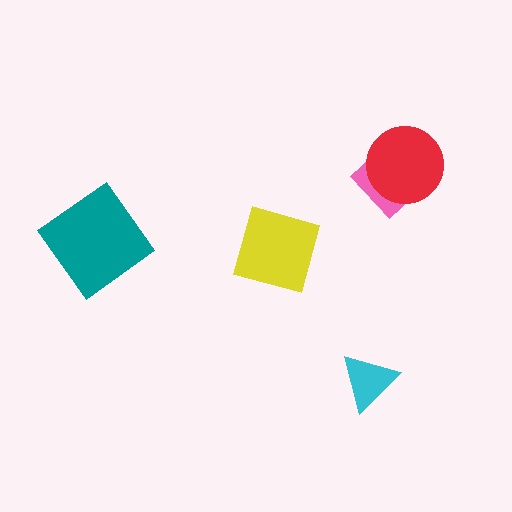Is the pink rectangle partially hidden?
Yes, it is partially covered by another shape.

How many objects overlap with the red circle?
1 object overlaps with the red circle.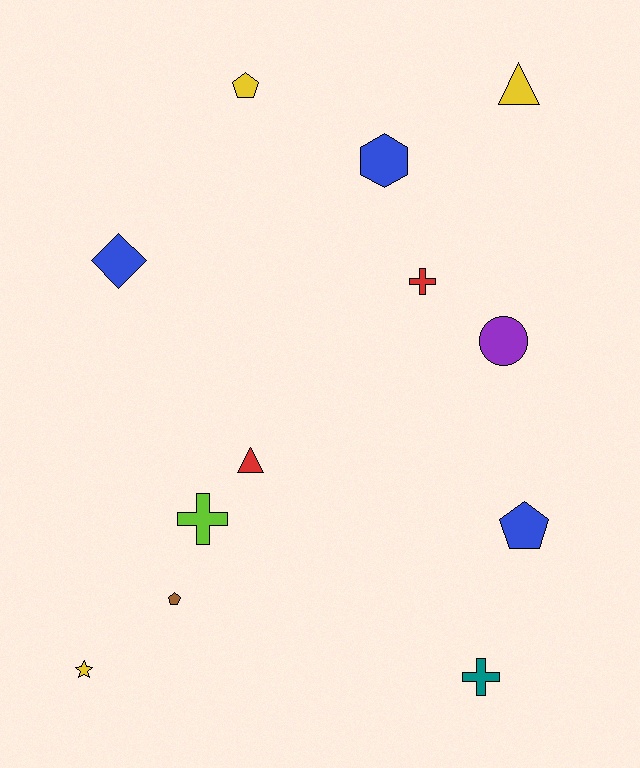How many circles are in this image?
There is 1 circle.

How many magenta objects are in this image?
There are no magenta objects.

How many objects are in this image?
There are 12 objects.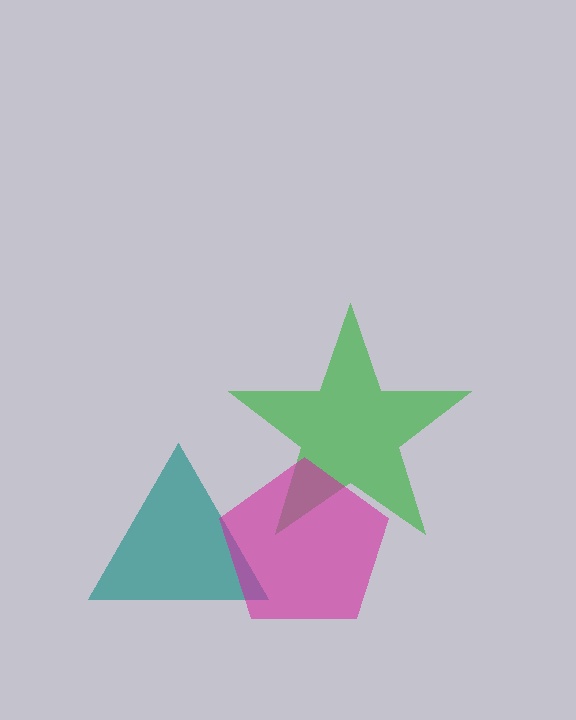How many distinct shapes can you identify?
There are 3 distinct shapes: a green star, a teal triangle, a magenta pentagon.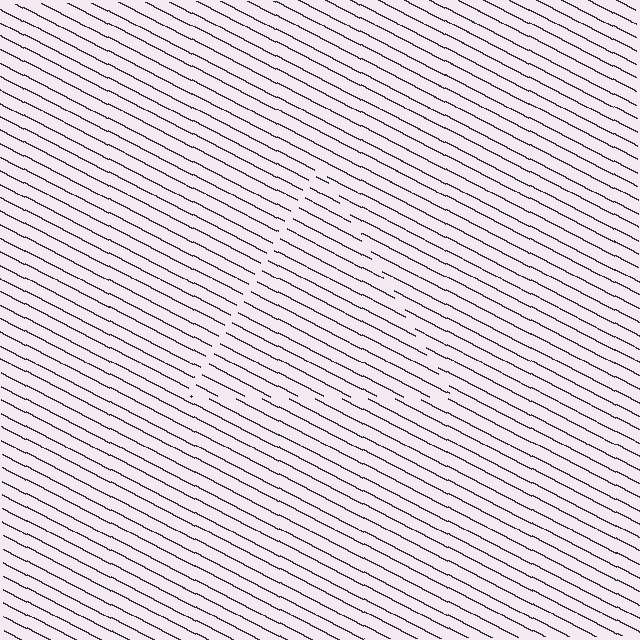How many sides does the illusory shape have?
3 sides — the line-ends trace a triangle.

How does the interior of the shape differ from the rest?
The interior of the shape contains the same grating, shifted by half a period — the contour is defined by the phase discontinuity where line-ends from the inner and outer gratings abut.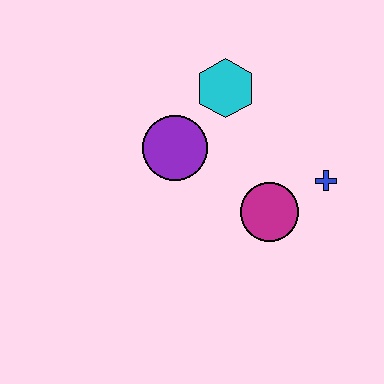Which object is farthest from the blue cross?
The purple circle is farthest from the blue cross.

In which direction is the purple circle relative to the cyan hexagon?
The purple circle is below the cyan hexagon.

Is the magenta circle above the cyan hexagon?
No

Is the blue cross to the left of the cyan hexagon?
No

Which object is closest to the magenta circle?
The blue cross is closest to the magenta circle.